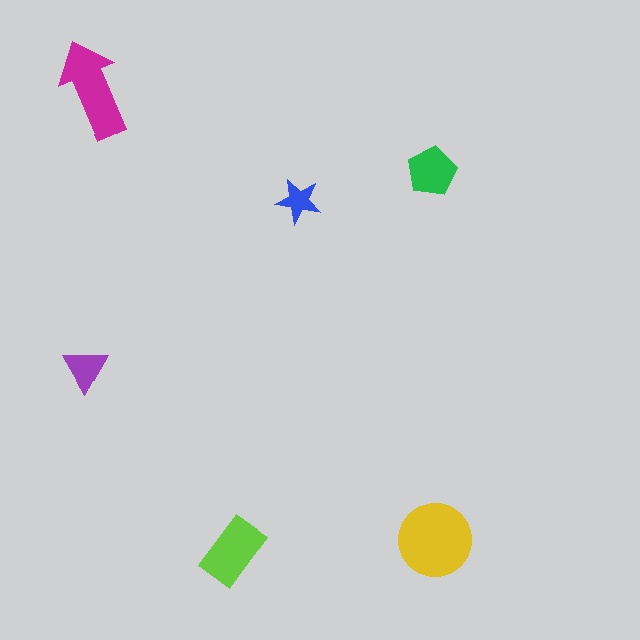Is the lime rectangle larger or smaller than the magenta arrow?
Smaller.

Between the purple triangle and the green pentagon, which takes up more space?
The green pentagon.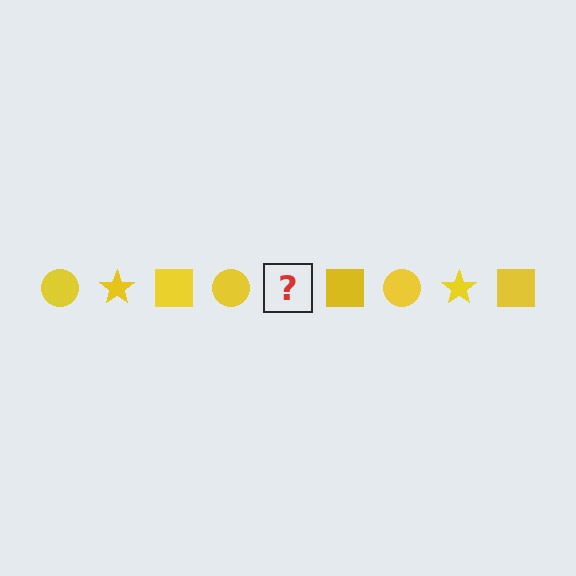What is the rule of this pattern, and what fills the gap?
The rule is that the pattern cycles through circle, star, square shapes in yellow. The gap should be filled with a yellow star.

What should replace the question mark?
The question mark should be replaced with a yellow star.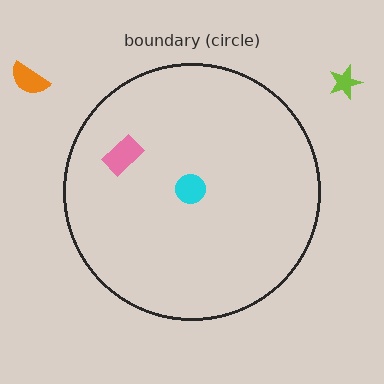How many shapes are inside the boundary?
2 inside, 2 outside.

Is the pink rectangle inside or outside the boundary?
Inside.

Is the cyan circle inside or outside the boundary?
Inside.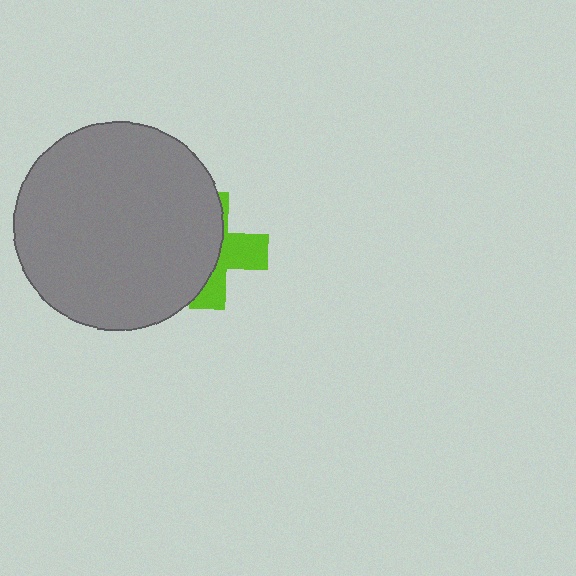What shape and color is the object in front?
The object in front is a gray circle.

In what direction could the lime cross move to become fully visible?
The lime cross could move right. That would shift it out from behind the gray circle entirely.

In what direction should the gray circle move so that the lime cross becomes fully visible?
The gray circle should move left. That is the shortest direction to clear the overlap and leave the lime cross fully visible.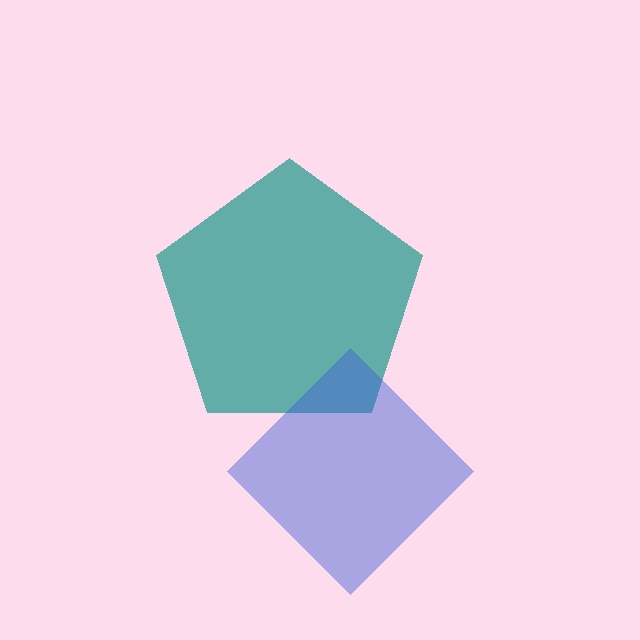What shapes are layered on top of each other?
The layered shapes are: a teal pentagon, a blue diamond.